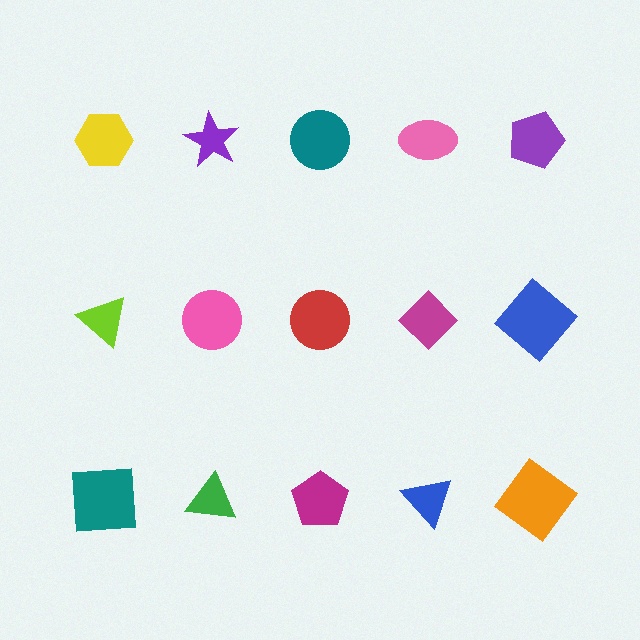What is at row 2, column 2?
A pink circle.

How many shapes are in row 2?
5 shapes.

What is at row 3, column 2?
A green triangle.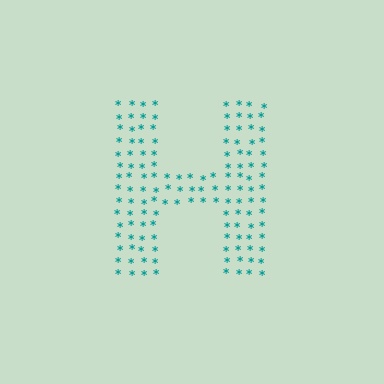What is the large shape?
The large shape is the letter H.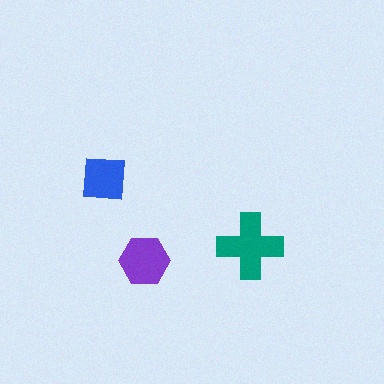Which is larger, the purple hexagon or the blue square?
The purple hexagon.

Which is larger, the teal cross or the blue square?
The teal cross.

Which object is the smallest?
The blue square.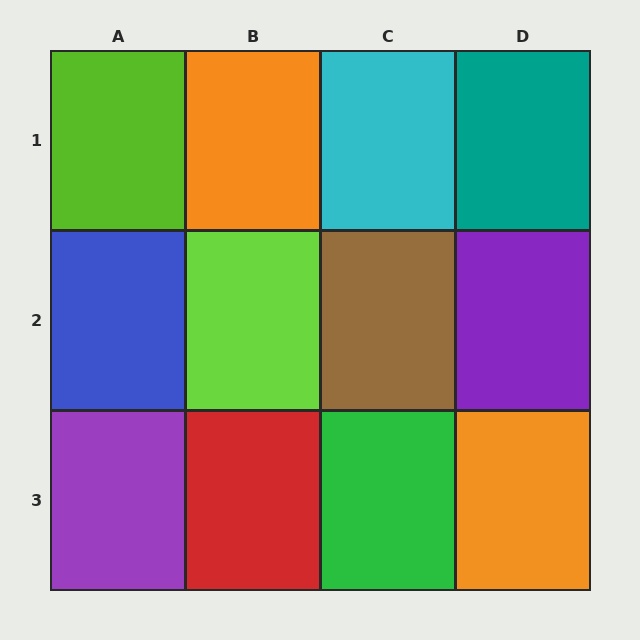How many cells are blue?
1 cell is blue.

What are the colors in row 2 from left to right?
Blue, lime, brown, purple.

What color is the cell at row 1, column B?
Orange.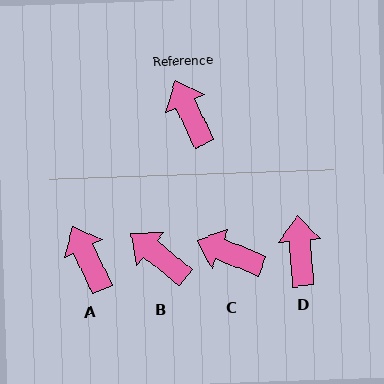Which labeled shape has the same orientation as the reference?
A.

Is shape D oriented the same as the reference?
No, it is off by about 21 degrees.